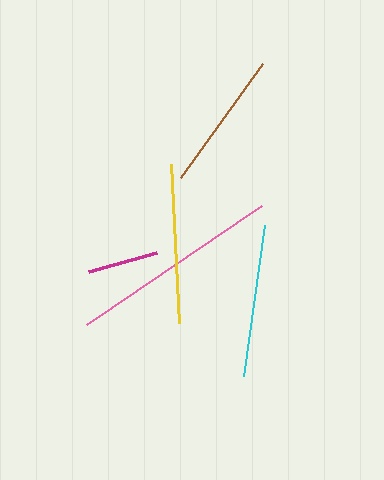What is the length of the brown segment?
The brown segment is approximately 141 pixels long.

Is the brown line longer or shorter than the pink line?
The pink line is longer than the brown line.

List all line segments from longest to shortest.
From longest to shortest: pink, yellow, cyan, brown, magenta.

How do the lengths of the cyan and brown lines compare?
The cyan and brown lines are approximately the same length.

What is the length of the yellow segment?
The yellow segment is approximately 159 pixels long.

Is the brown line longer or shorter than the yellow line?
The yellow line is longer than the brown line.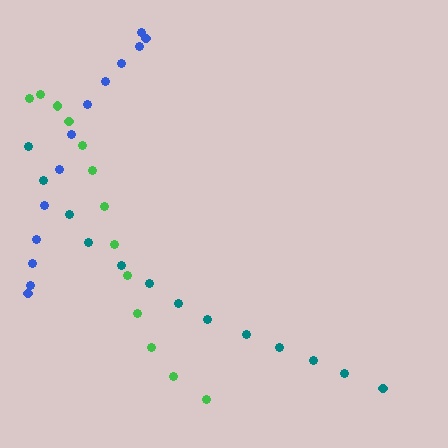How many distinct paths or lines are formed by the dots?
There are 3 distinct paths.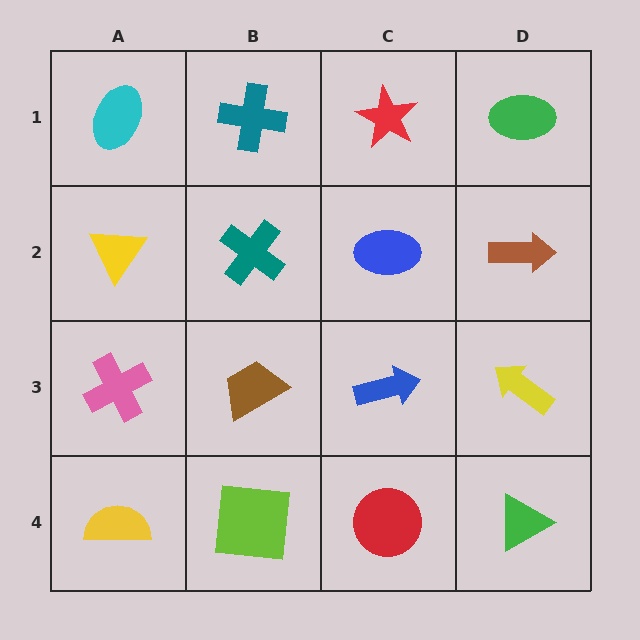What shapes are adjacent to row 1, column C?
A blue ellipse (row 2, column C), a teal cross (row 1, column B), a green ellipse (row 1, column D).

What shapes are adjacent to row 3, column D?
A brown arrow (row 2, column D), a green triangle (row 4, column D), a blue arrow (row 3, column C).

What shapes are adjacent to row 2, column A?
A cyan ellipse (row 1, column A), a pink cross (row 3, column A), a teal cross (row 2, column B).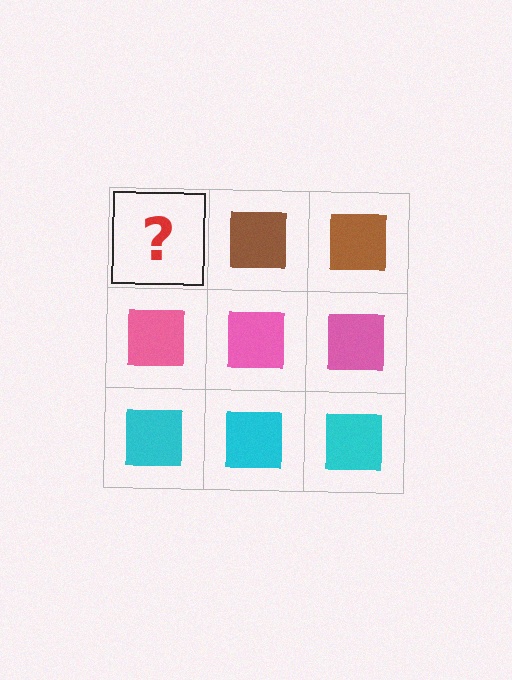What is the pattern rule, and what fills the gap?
The rule is that each row has a consistent color. The gap should be filled with a brown square.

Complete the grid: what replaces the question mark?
The question mark should be replaced with a brown square.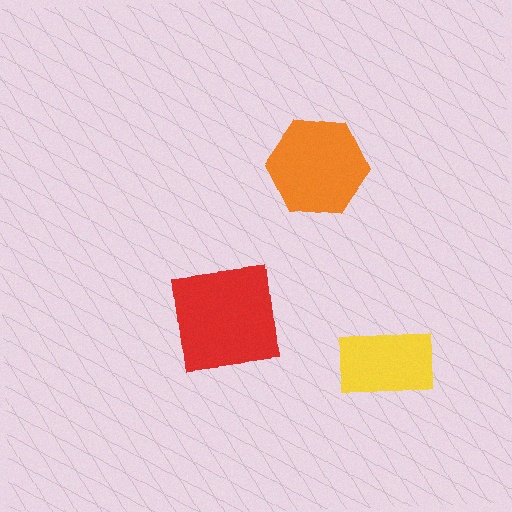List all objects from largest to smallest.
The red square, the orange hexagon, the yellow rectangle.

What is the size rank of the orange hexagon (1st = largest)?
2nd.